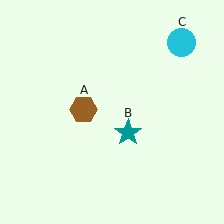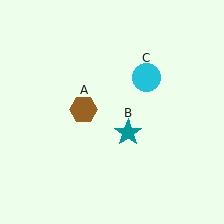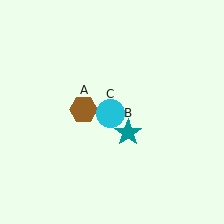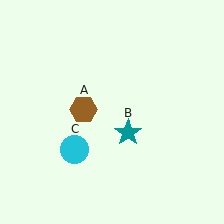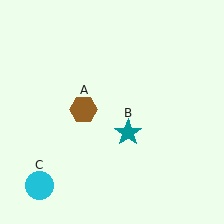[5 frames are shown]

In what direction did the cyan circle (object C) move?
The cyan circle (object C) moved down and to the left.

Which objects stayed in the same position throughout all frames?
Brown hexagon (object A) and teal star (object B) remained stationary.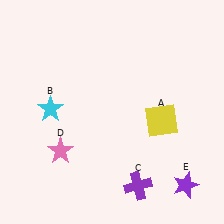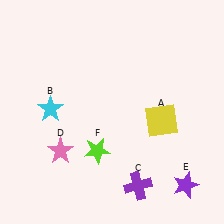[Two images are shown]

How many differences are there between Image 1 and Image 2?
There is 1 difference between the two images.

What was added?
A lime star (F) was added in Image 2.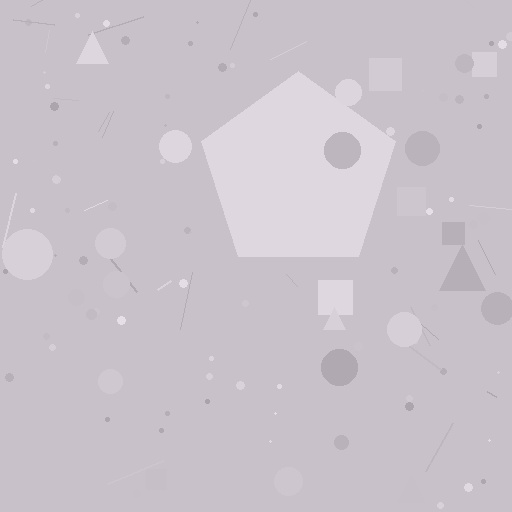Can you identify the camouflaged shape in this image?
The camouflaged shape is a pentagon.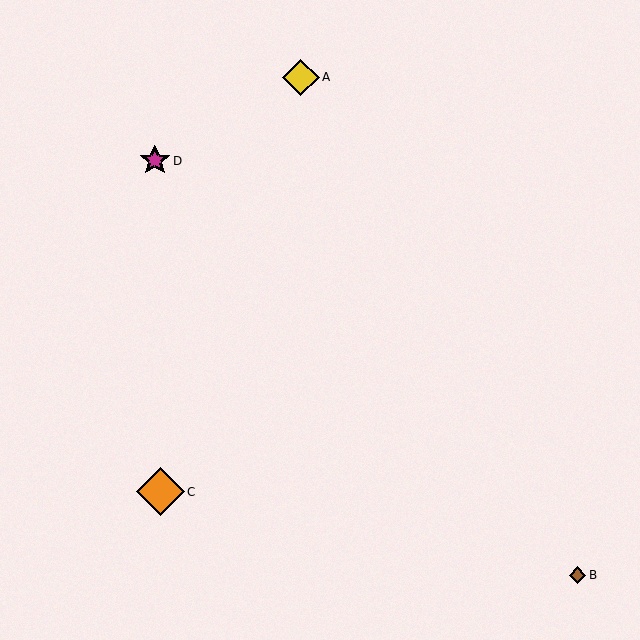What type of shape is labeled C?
Shape C is an orange diamond.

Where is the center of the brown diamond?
The center of the brown diamond is at (578, 575).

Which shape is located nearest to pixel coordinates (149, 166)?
The magenta star (labeled D) at (155, 161) is nearest to that location.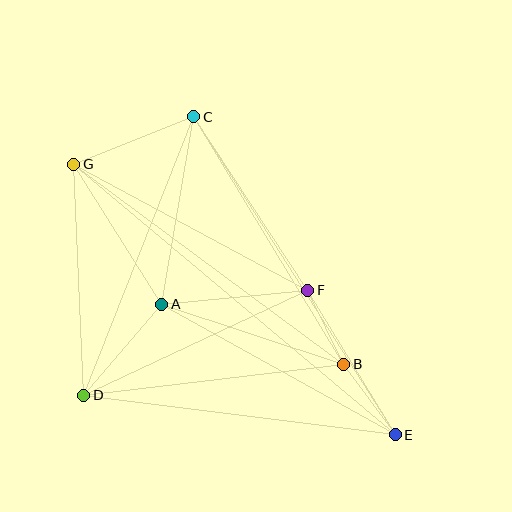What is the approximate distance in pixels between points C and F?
The distance between C and F is approximately 208 pixels.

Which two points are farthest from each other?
Points E and G are farthest from each other.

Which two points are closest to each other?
Points B and F are closest to each other.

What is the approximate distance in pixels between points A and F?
The distance between A and F is approximately 147 pixels.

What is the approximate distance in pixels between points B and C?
The distance between B and C is approximately 289 pixels.